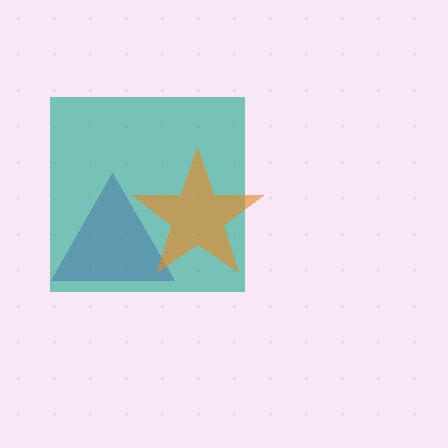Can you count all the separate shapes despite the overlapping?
Yes, there are 3 separate shapes.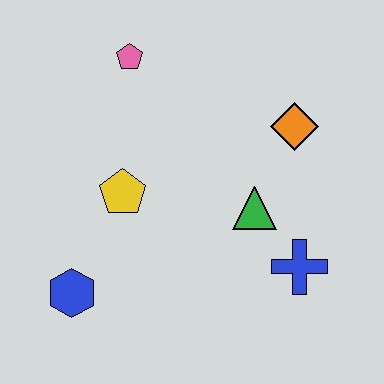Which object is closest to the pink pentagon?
The yellow pentagon is closest to the pink pentagon.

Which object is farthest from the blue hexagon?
The orange diamond is farthest from the blue hexagon.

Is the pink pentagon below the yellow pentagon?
No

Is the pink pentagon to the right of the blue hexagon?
Yes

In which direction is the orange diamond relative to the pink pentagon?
The orange diamond is to the right of the pink pentagon.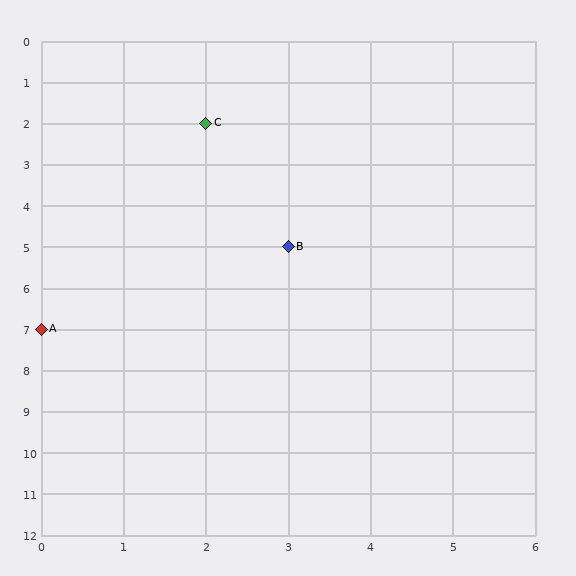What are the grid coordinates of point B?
Point B is at grid coordinates (3, 5).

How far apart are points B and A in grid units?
Points B and A are 3 columns and 2 rows apart (about 3.6 grid units diagonally).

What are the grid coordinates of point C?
Point C is at grid coordinates (2, 2).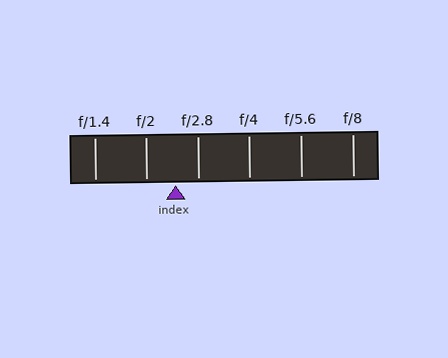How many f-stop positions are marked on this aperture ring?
There are 6 f-stop positions marked.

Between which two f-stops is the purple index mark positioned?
The index mark is between f/2 and f/2.8.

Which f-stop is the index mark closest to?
The index mark is closest to f/2.8.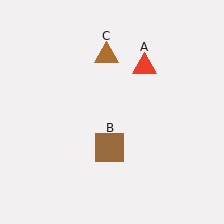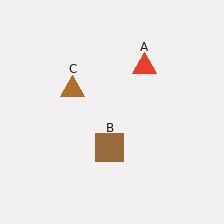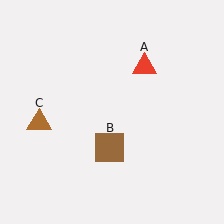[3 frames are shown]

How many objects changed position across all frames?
1 object changed position: brown triangle (object C).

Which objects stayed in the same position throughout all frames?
Red triangle (object A) and brown square (object B) remained stationary.